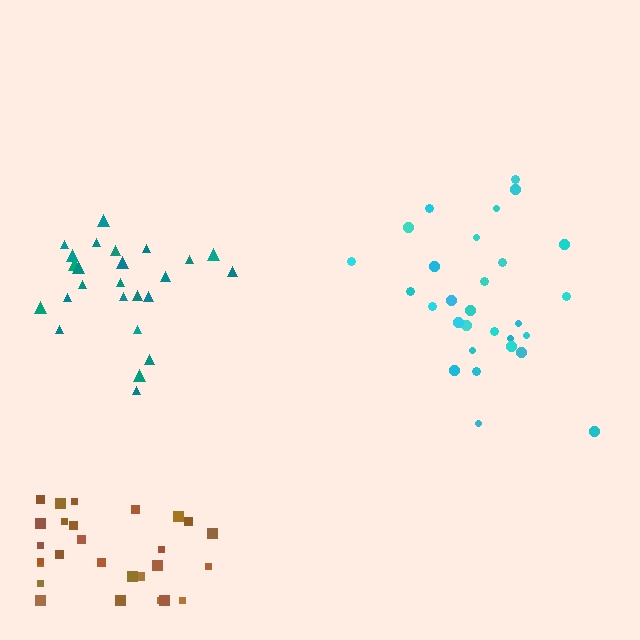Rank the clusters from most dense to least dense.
teal, brown, cyan.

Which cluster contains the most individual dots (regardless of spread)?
Cyan (29).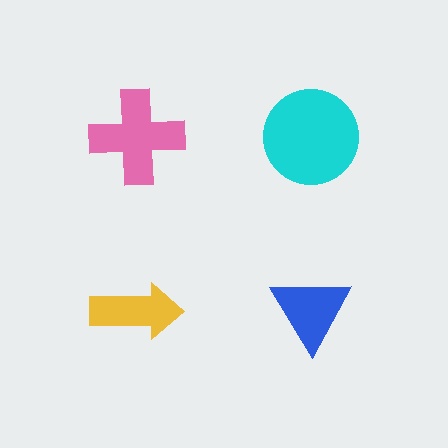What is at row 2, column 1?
A yellow arrow.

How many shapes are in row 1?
2 shapes.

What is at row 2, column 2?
A blue triangle.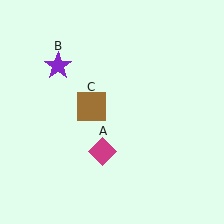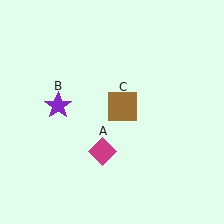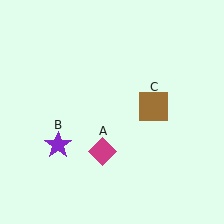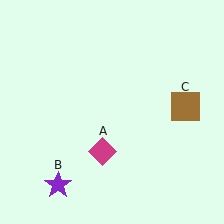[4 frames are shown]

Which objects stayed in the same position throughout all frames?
Magenta diamond (object A) remained stationary.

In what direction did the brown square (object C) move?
The brown square (object C) moved right.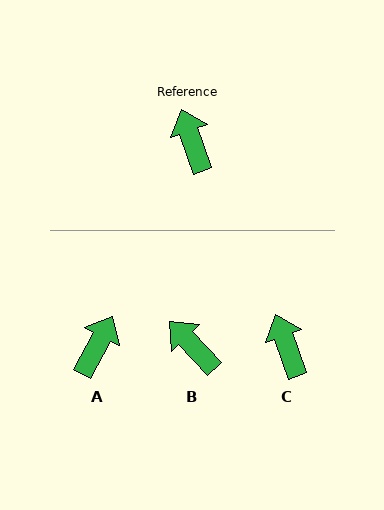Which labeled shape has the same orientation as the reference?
C.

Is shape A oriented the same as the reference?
No, it is off by about 48 degrees.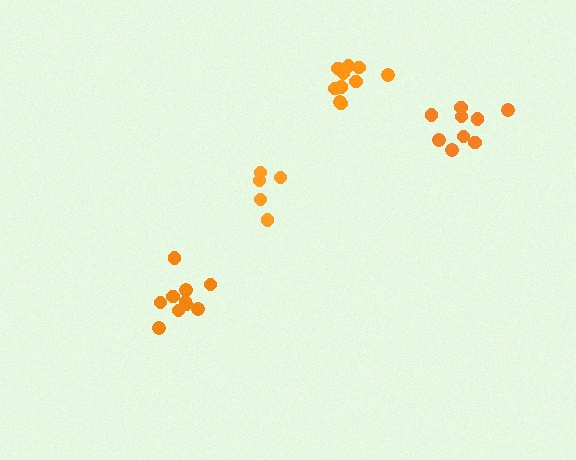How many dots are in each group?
Group 1: 5 dots, Group 2: 10 dots, Group 3: 9 dots, Group 4: 11 dots (35 total).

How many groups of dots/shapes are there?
There are 4 groups.